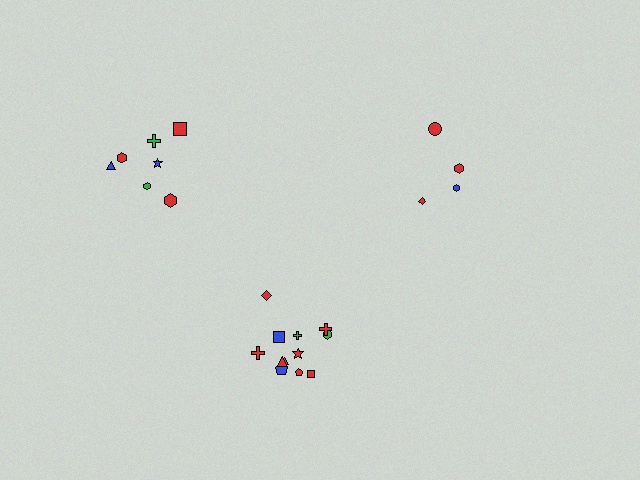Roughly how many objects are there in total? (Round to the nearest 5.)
Roughly 25 objects in total.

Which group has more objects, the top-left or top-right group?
The top-left group.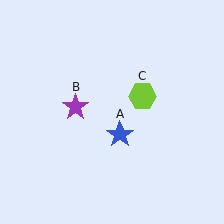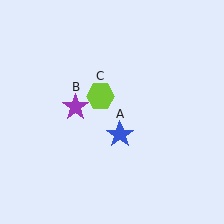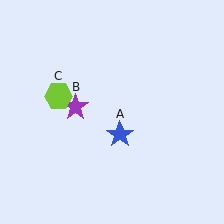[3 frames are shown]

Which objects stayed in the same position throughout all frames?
Blue star (object A) and purple star (object B) remained stationary.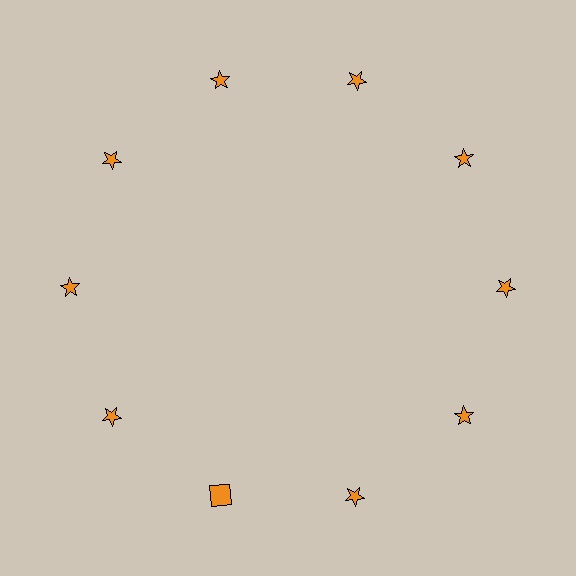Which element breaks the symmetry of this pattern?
The orange square at roughly the 7 o'clock position breaks the symmetry. All other shapes are orange stars.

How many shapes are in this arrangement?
There are 10 shapes arranged in a ring pattern.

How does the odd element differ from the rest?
It has a different shape: square instead of star.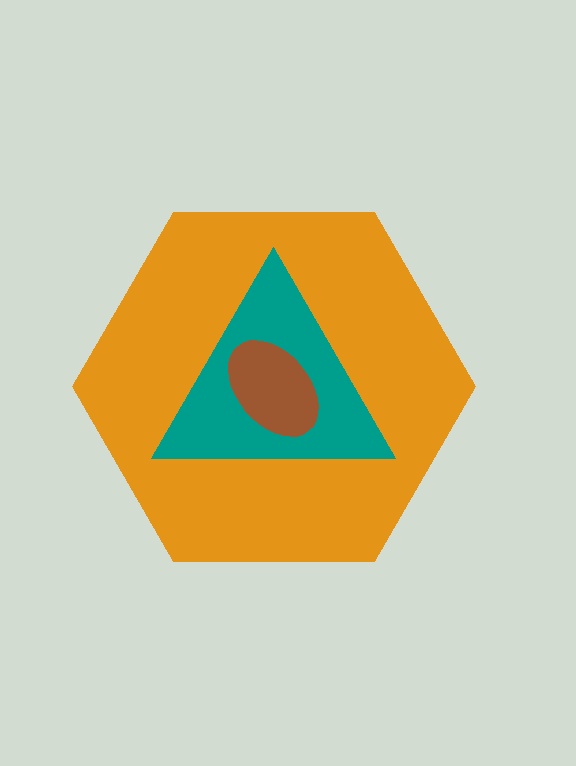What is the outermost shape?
The orange hexagon.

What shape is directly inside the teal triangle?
The brown ellipse.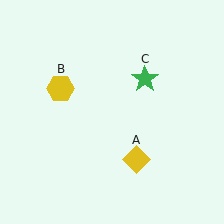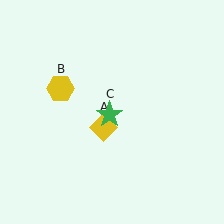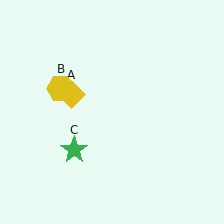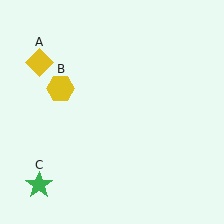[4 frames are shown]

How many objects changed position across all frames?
2 objects changed position: yellow diamond (object A), green star (object C).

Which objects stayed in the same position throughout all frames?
Yellow hexagon (object B) remained stationary.